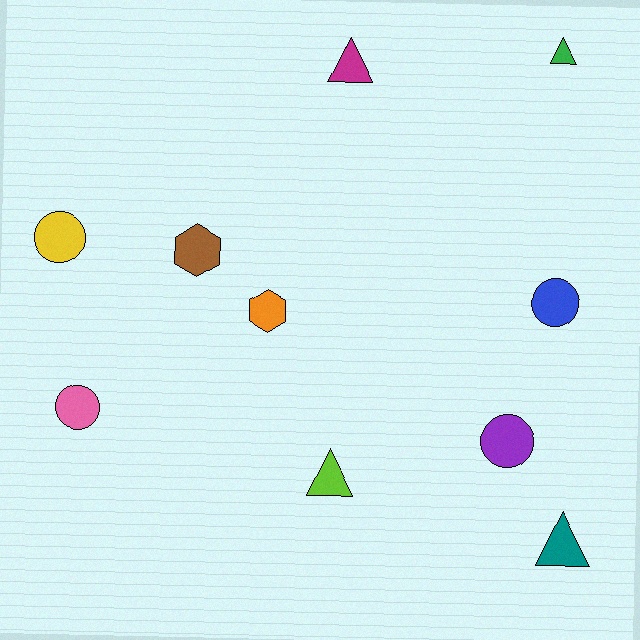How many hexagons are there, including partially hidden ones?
There are 2 hexagons.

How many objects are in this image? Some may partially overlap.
There are 10 objects.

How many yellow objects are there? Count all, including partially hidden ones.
There is 1 yellow object.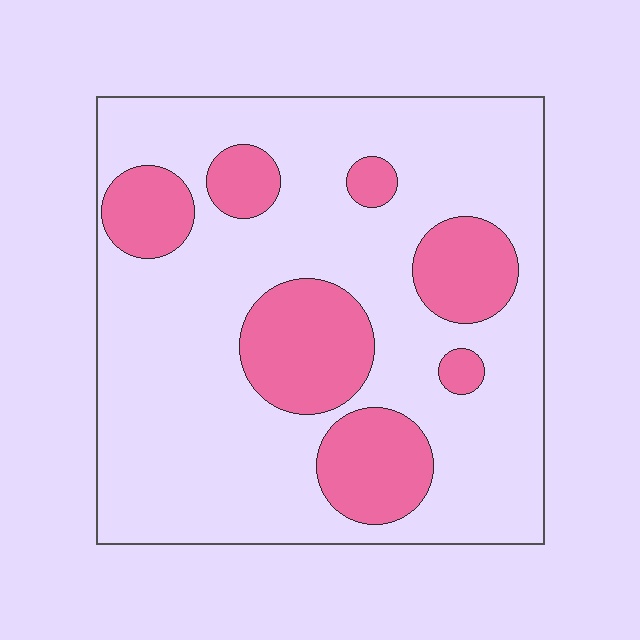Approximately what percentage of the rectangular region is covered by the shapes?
Approximately 25%.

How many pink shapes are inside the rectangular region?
7.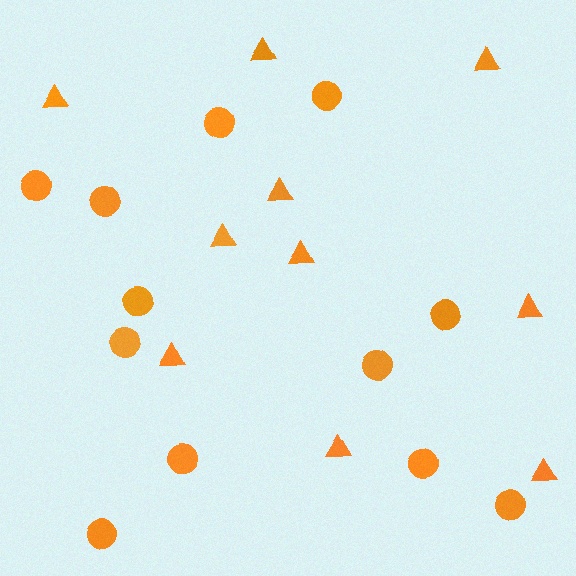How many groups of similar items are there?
There are 2 groups: one group of triangles (10) and one group of circles (12).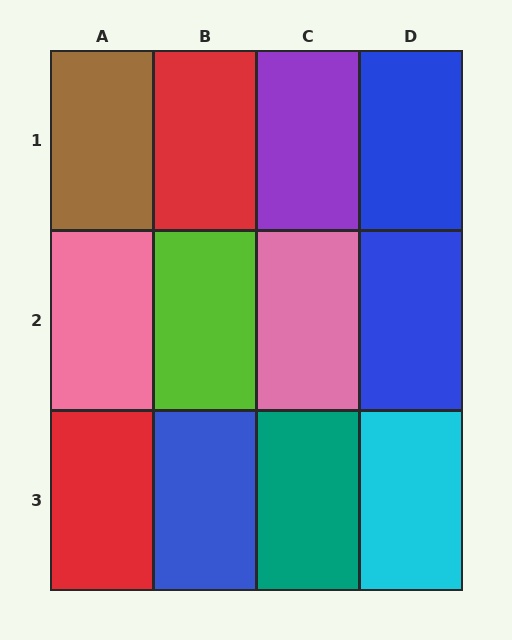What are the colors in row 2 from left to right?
Pink, lime, pink, blue.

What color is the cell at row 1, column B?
Red.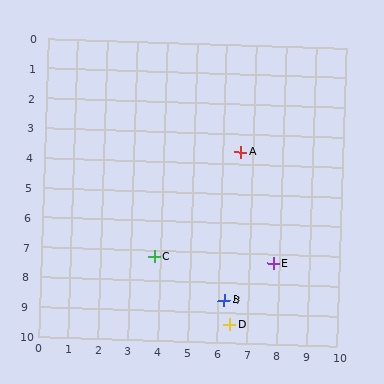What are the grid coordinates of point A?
Point A is at approximately (6.6, 3.6).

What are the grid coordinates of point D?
Point D is at approximately (6.4, 9.4).